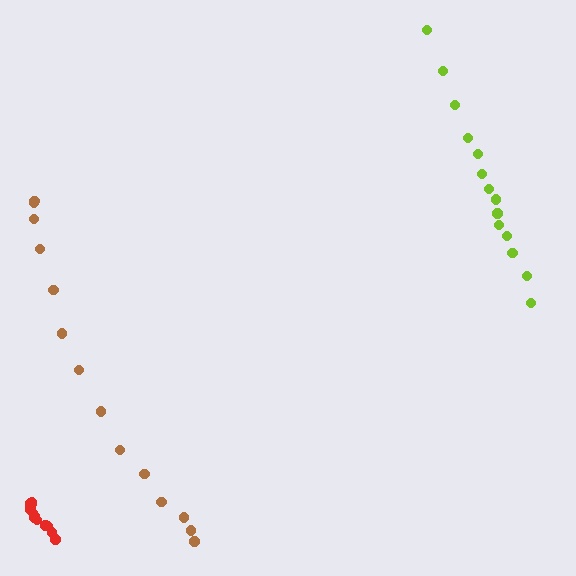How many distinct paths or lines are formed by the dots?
There are 3 distinct paths.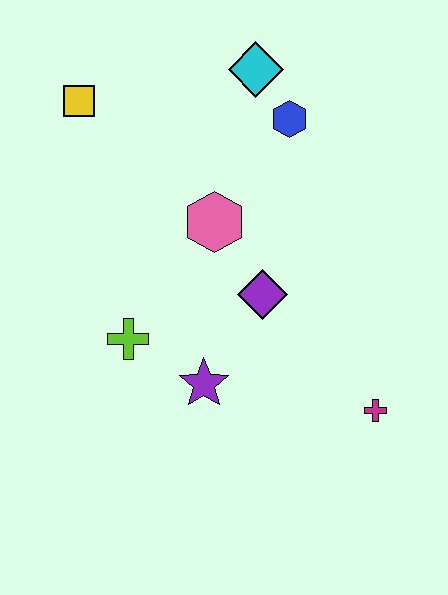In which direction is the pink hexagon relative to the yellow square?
The pink hexagon is to the right of the yellow square.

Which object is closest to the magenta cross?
The purple diamond is closest to the magenta cross.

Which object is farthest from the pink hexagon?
The magenta cross is farthest from the pink hexagon.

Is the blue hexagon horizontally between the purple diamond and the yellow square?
No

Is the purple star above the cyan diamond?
No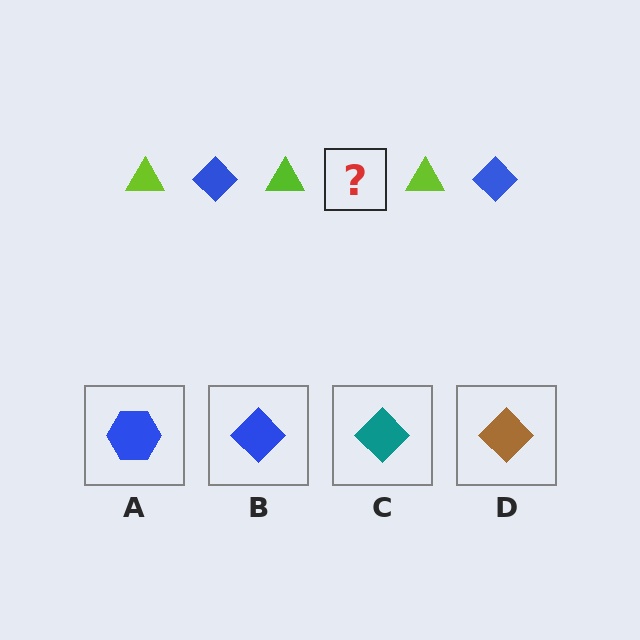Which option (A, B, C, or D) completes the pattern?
B.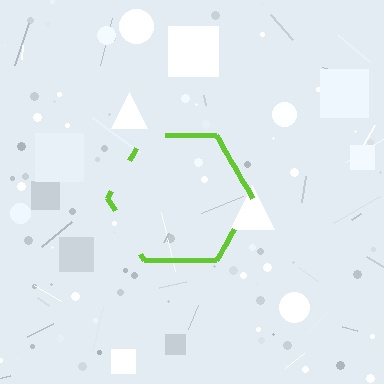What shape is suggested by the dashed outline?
The dashed outline suggests a hexagon.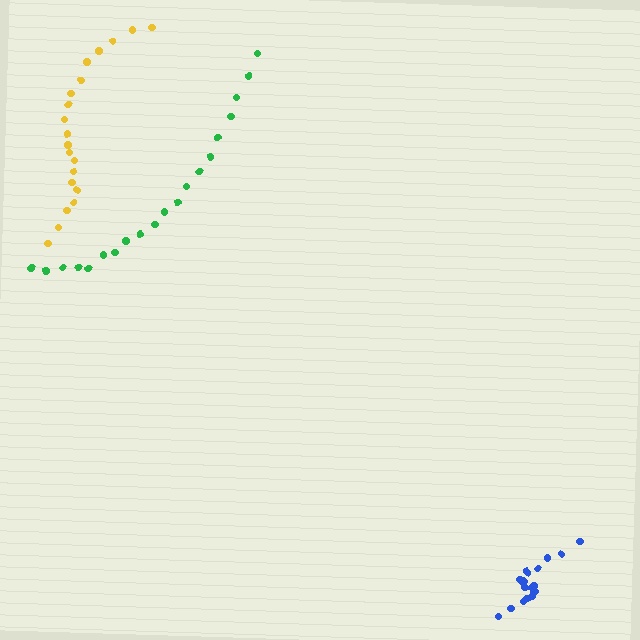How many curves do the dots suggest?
There are 3 distinct paths.